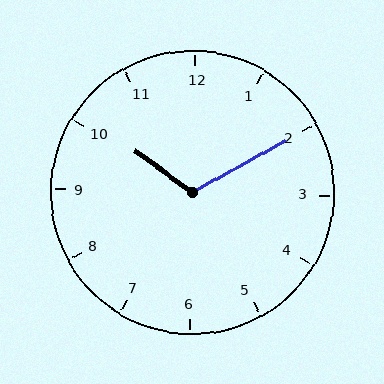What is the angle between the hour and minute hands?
Approximately 115 degrees.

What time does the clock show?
10:10.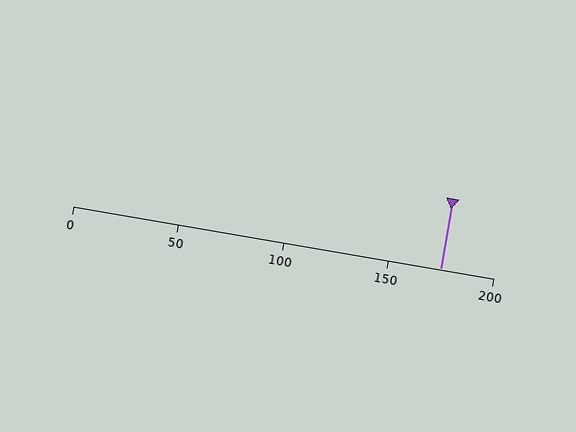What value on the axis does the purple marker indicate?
The marker indicates approximately 175.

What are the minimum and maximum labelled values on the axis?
The axis runs from 0 to 200.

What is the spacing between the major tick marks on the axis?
The major ticks are spaced 50 apart.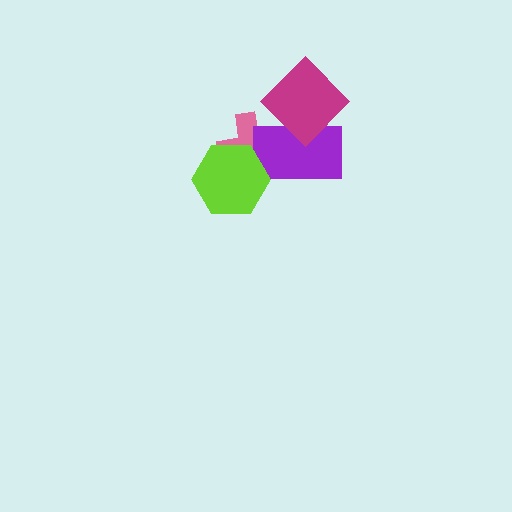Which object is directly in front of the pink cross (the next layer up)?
The purple rectangle is directly in front of the pink cross.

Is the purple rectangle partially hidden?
Yes, it is partially covered by another shape.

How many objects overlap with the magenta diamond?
1 object overlaps with the magenta diamond.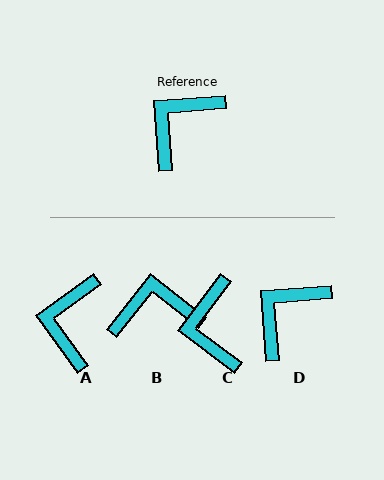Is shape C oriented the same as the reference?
No, it is off by about 49 degrees.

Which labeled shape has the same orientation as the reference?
D.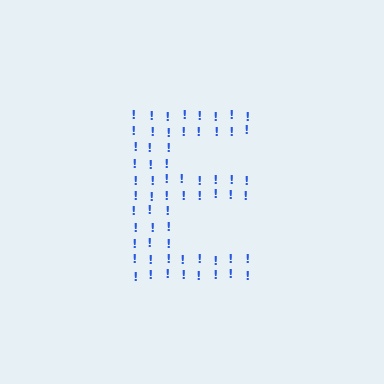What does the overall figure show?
The overall figure shows the letter E.